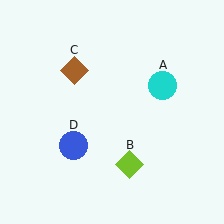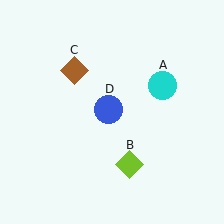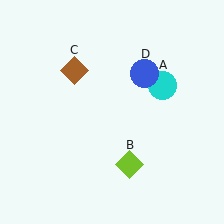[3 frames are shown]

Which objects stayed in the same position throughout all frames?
Cyan circle (object A) and lime diamond (object B) and brown diamond (object C) remained stationary.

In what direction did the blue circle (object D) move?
The blue circle (object D) moved up and to the right.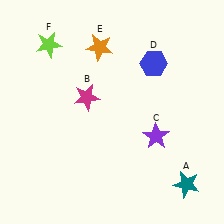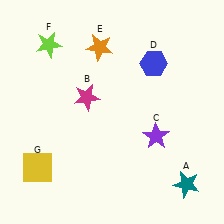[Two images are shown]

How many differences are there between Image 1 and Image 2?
There is 1 difference between the two images.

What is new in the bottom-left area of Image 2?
A yellow square (G) was added in the bottom-left area of Image 2.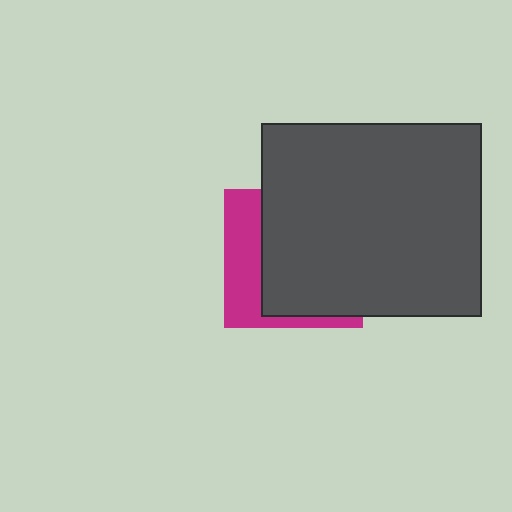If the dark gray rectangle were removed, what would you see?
You would see the complete magenta square.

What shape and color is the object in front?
The object in front is a dark gray rectangle.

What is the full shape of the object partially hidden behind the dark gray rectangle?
The partially hidden object is a magenta square.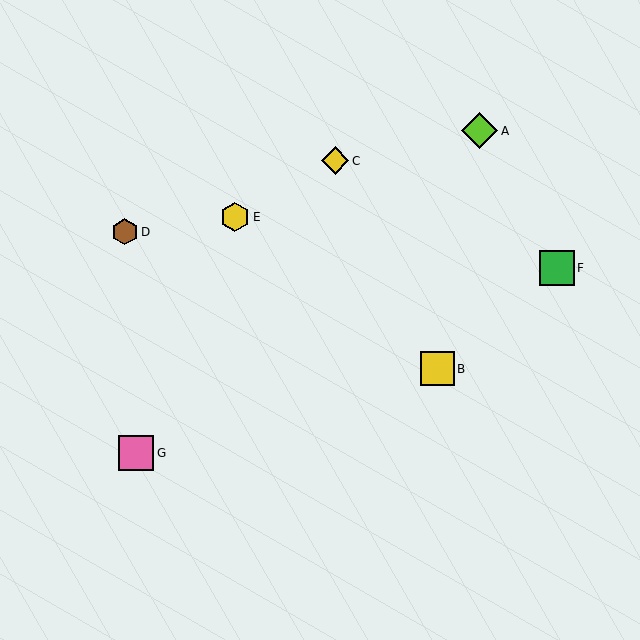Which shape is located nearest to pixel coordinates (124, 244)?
The brown hexagon (labeled D) at (125, 232) is nearest to that location.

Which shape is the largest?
The lime diamond (labeled A) is the largest.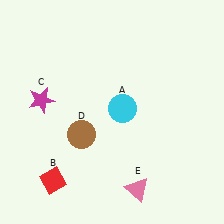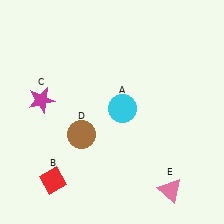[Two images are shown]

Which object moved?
The pink triangle (E) moved right.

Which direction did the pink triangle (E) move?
The pink triangle (E) moved right.